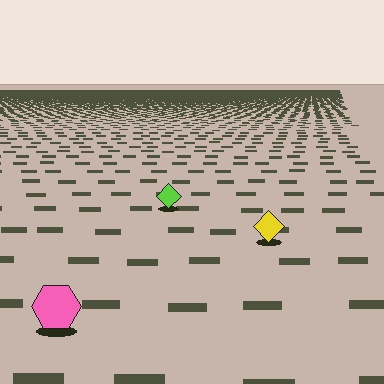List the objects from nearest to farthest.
From nearest to farthest: the pink hexagon, the yellow diamond, the lime diamond.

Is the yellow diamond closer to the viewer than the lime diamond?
Yes. The yellow diamond is closer — you can tell from the texture gradient: the ground texture is coarser near it.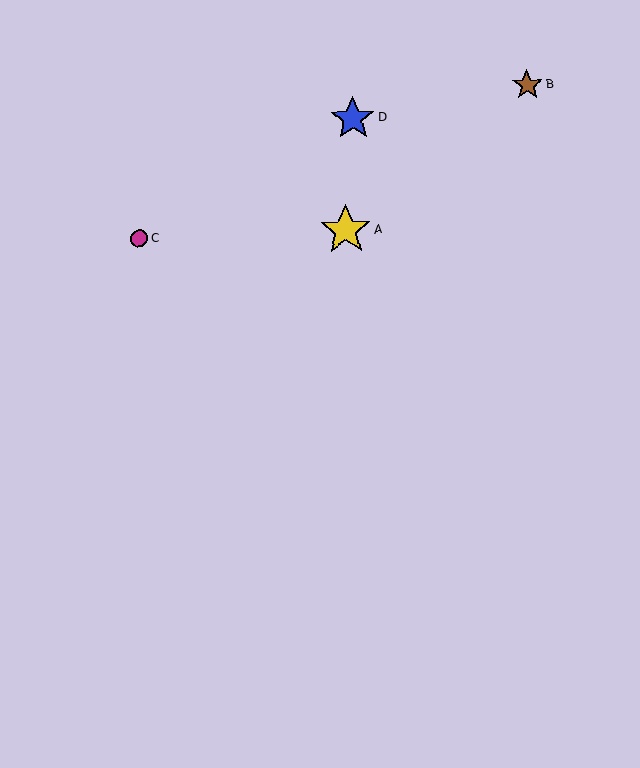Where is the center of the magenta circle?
The center of the magenta circle is at (140, 238).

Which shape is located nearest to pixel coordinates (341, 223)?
The yellow star (labeled A) at (346, 230) is nearest to that location.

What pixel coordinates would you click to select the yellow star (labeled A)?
Click at (346, 230) to select the yellow star A.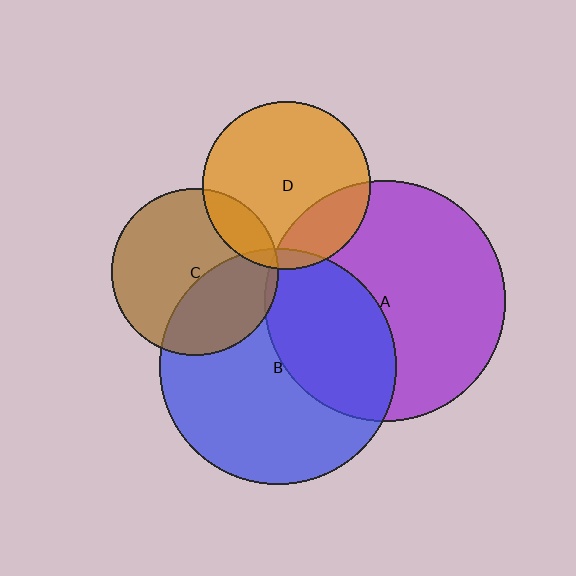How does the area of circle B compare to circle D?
Approximately 2.0 times.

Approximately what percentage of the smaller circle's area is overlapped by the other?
Approximately 5%.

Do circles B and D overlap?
Yes.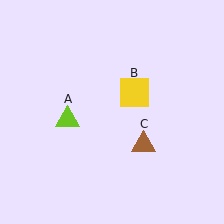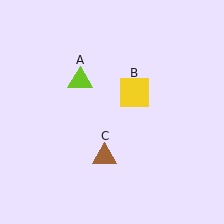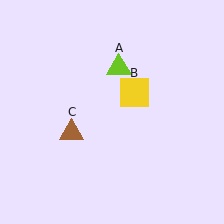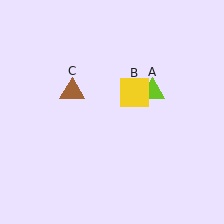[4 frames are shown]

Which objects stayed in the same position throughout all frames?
Yellow square (object B) remained stationary.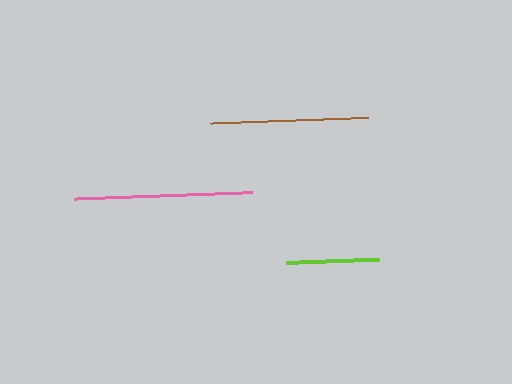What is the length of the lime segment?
The lime segment is approximately 94 pixels long.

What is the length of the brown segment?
The brown segment is approximately 158 pixels long.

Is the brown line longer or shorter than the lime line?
The brown line is longer than the lime line.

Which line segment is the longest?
The pink line is the longest at approximately 178 pixels.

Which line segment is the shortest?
The lime line is the shortest at approximately 94 pixels.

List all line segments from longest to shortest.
From longest to shortest: pink, brown, lime.